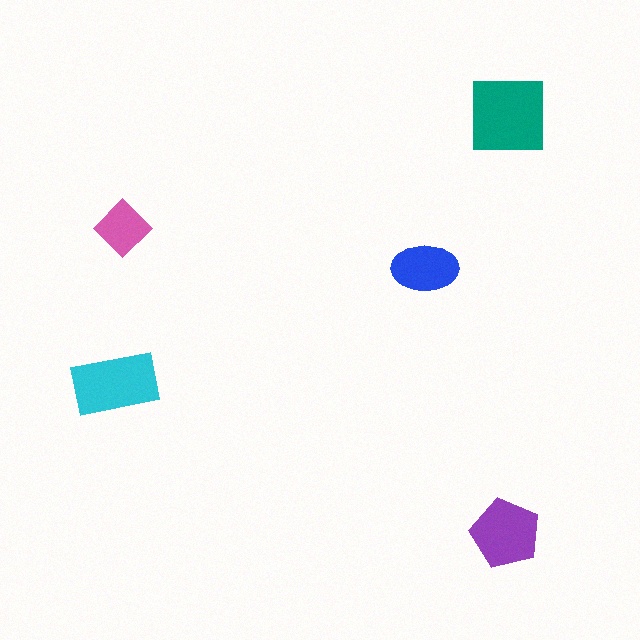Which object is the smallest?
The pink diamond.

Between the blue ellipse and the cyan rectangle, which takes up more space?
The cyan rectangle.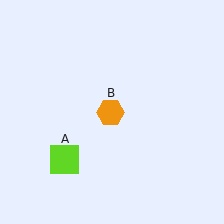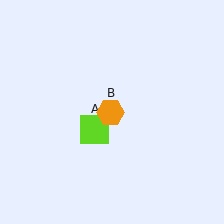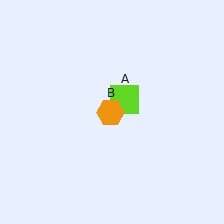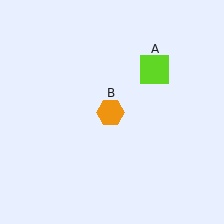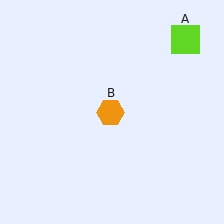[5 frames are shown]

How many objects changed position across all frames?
1 object changed position: lime square (object A).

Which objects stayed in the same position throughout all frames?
Orange hexagon (object B) remained stationary.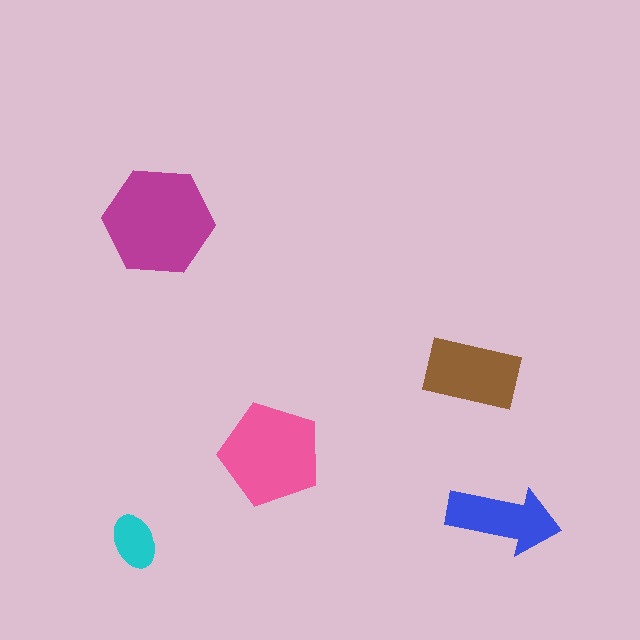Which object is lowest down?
The cyan ellipse is bottommost.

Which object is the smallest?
The cyan ellipse.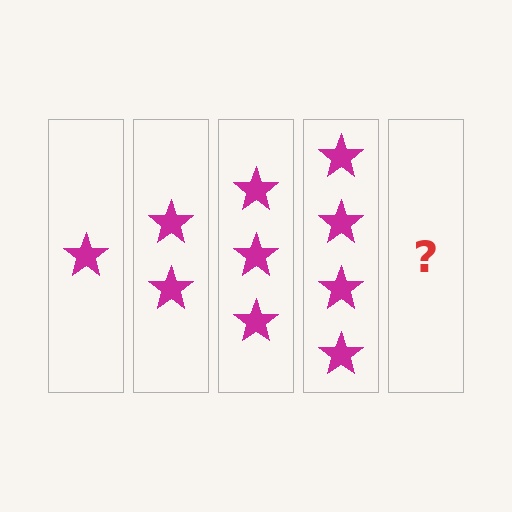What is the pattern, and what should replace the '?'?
The pattern is that each step adds one more star. The '?' should be 5 stars.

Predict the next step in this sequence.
The next step is 5 stars.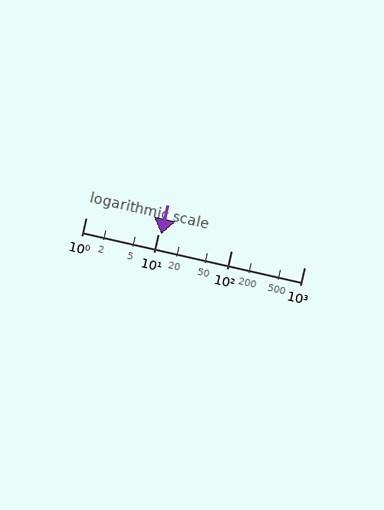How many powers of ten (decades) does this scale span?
The scale spans 3 decades, from 1 to 1000.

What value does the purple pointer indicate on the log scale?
The pointer indicates approximately 11.